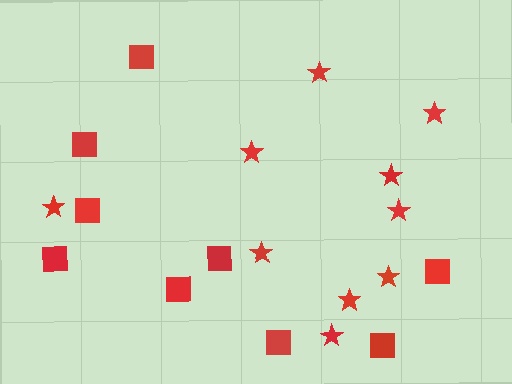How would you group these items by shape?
There are 2 groups: one group of stars (10) and one group of squares (9).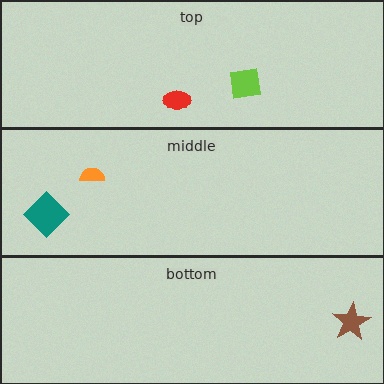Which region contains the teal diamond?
The middle region.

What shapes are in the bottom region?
The brown star.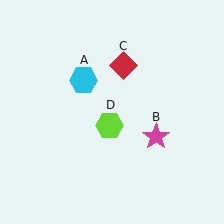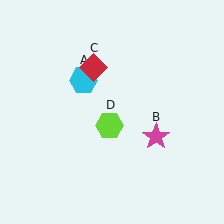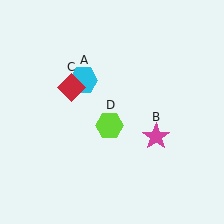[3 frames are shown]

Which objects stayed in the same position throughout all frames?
Cyan hexagon (object A) and magenta star (object B) and lime hexagon (object D) remained stationary.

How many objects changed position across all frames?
1 object changed position: red diamond (object C).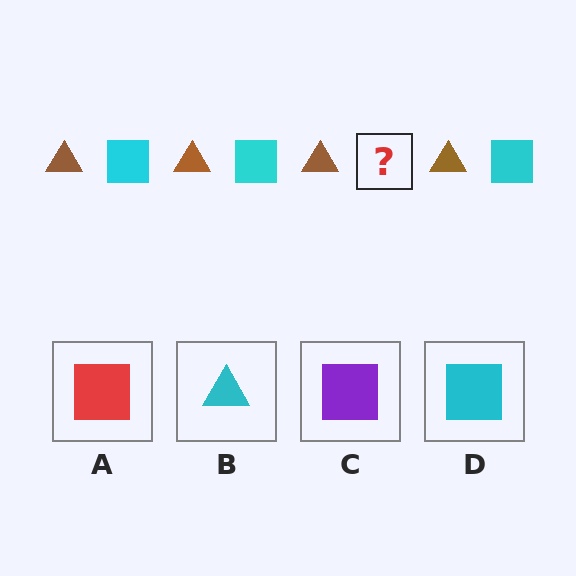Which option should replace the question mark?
Option D.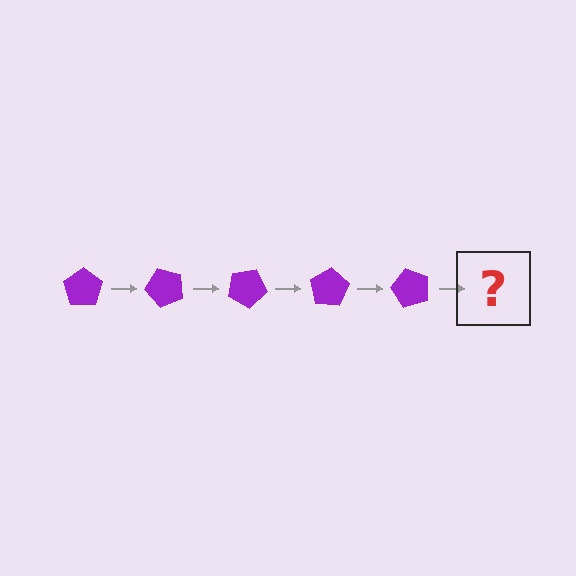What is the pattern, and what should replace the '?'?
The pattern is that the pentagon rotates 50 degrees each step. The '?' should be a purple pentagon rotated 250 degrees.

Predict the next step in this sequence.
The next step is a purple pentagon rotated 250 degrees.